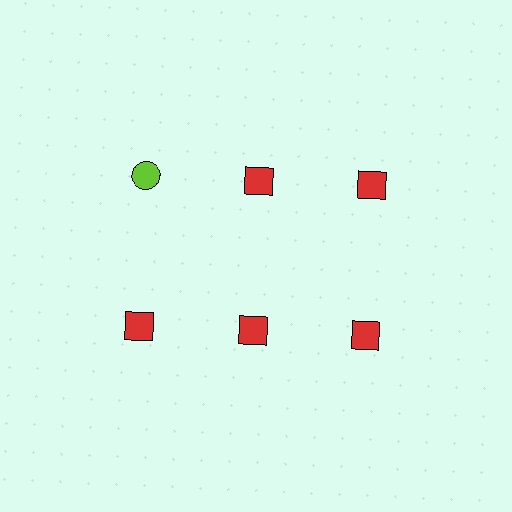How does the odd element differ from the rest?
It differs in both color (lime instead of red) and shape (circle instead of square).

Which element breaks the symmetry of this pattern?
The lime circle in the top row, leftmost column breaks the symmetry. All other shapes are red squares.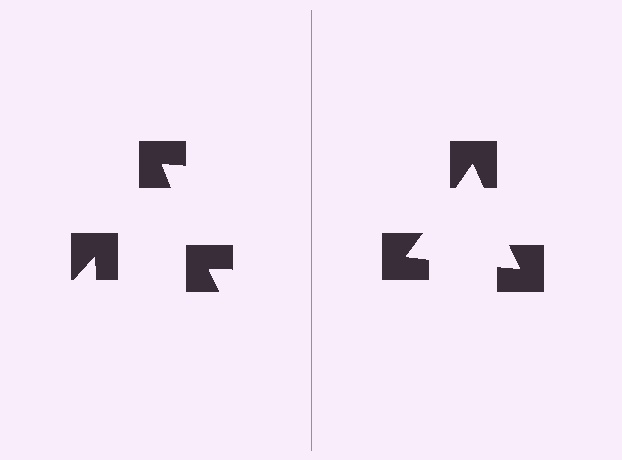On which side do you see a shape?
An illusory triangle appears on the right side. On the left side the wedge cuts are rotated, so no coherent shape forms.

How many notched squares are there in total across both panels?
6 — 3 on each side.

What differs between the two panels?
The notched squares are positioned identically on both sides; only the wedge orientations differ. On the right they align to a triangle; on the left they are misaligned.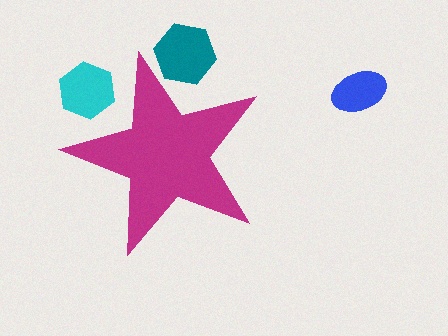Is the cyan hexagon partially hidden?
Yes, the cyan hexagon is partially hidden behind the magenta star.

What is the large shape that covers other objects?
A magenta star.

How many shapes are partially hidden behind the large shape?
2 shapes are partially hidden.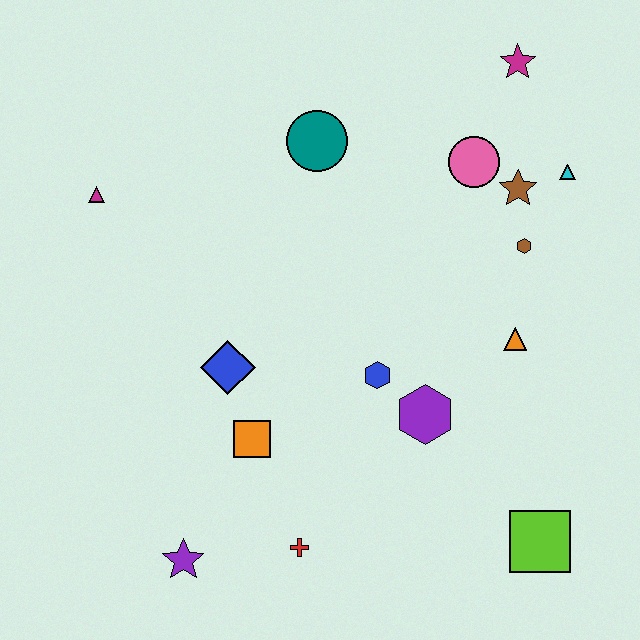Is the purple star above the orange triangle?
No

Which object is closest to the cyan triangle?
The brown star is closest to the cyan triangle.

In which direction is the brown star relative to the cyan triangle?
The brown star is to the left of the cyan triangle.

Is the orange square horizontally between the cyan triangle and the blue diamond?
Yes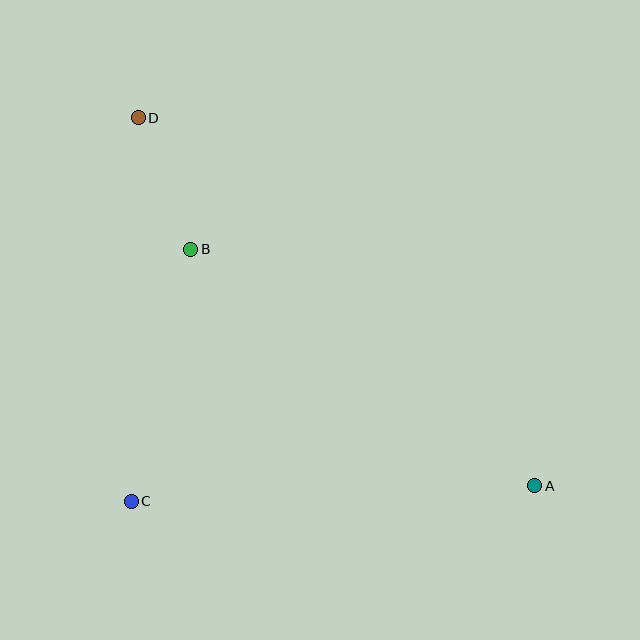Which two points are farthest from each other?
Points A and D are farthest from each other.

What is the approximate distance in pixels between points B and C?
The distance between B and C is approximately 259 pixels.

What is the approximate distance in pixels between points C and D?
The distance between C and D is approximately 384 pixels.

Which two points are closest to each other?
Points B and D are closest to each other.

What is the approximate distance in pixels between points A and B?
The distance between A and B is approximately 417 pixels.